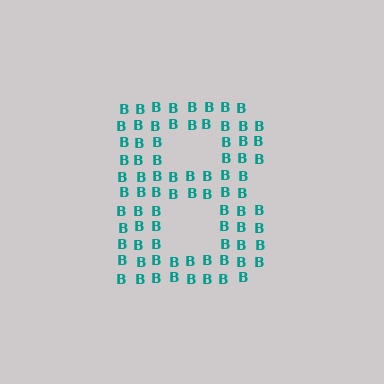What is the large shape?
The large shape is the letter B.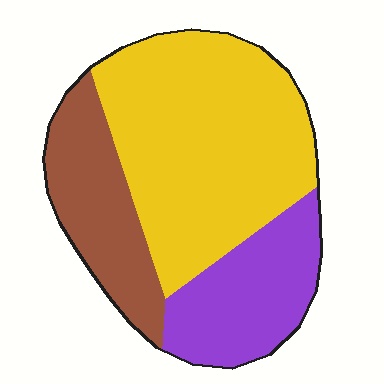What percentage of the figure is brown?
Brown covers roughly 20% of the figure.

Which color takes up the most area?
Yellow, at roughly 55%.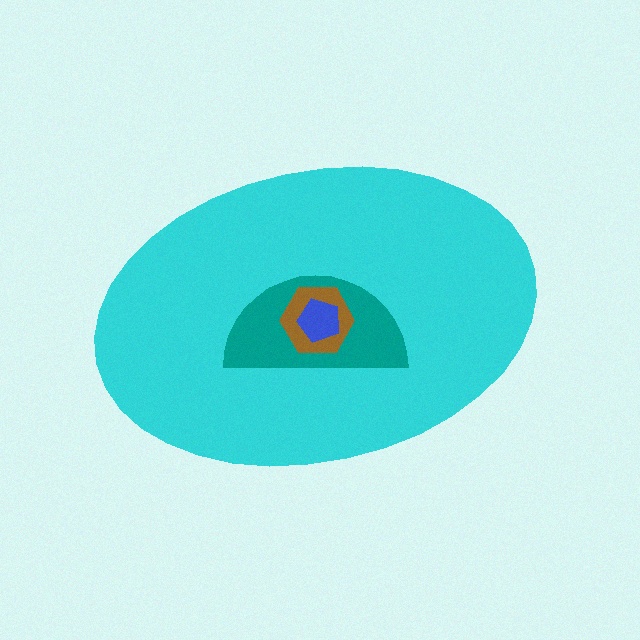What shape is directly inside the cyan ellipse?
The teal semicircle.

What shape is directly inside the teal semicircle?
The brown hexagon.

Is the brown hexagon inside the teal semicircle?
Yes.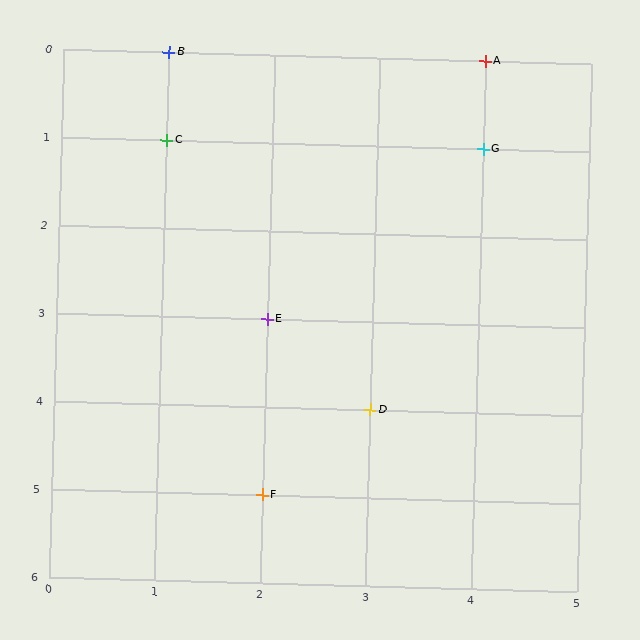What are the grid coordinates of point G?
Point G is at grid coordinates (4, 1).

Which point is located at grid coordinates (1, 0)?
Point B is at (1, 0).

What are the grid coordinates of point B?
Point B is at grid coordinates (1, 0).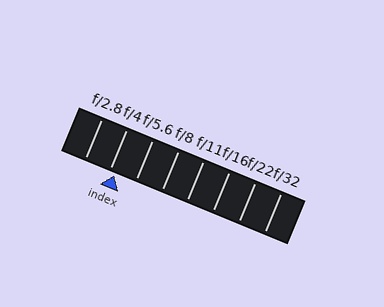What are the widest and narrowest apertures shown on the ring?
The widest aperture shown is f/2.8 and the narrowest is f/32.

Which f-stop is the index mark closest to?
The index mark is closest to f/4.